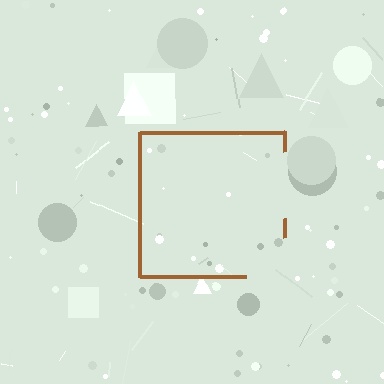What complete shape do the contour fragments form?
The contour fragments form a square.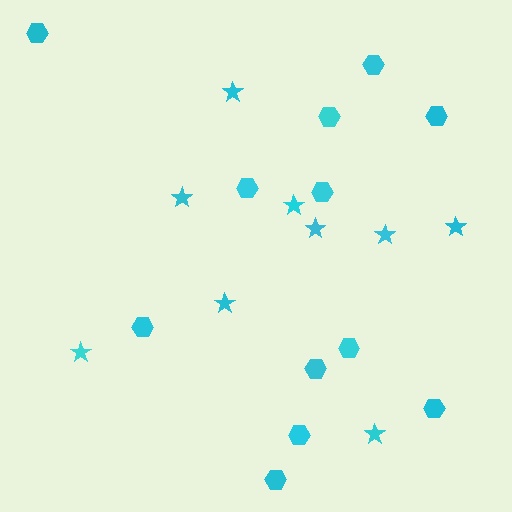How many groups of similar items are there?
There are 2 groups: one group of hexagons (12) and one group of stars (9).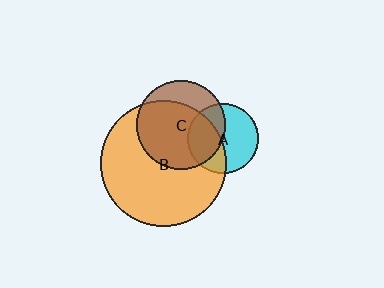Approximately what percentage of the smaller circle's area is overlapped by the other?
Approximately 40%.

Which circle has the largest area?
Circle B (orange).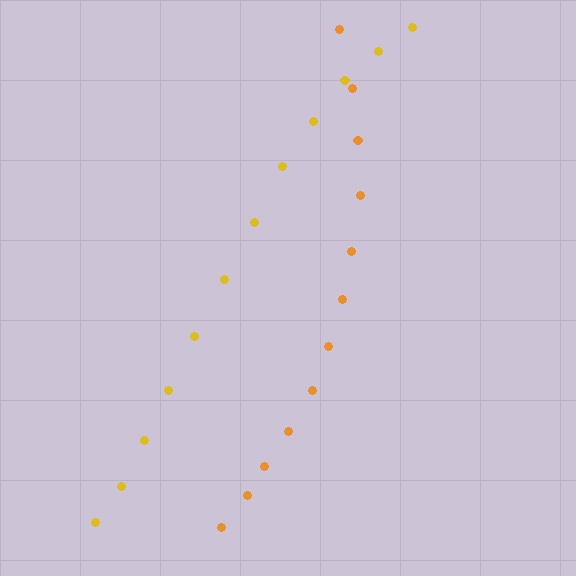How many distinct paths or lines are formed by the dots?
There are 2 distinct paths.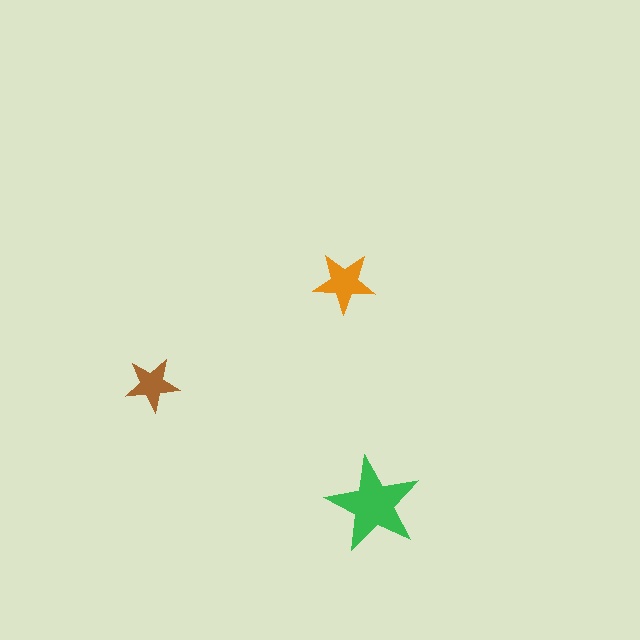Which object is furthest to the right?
The green star is rightmost.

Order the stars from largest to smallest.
the green one, the orange one, the brown one.